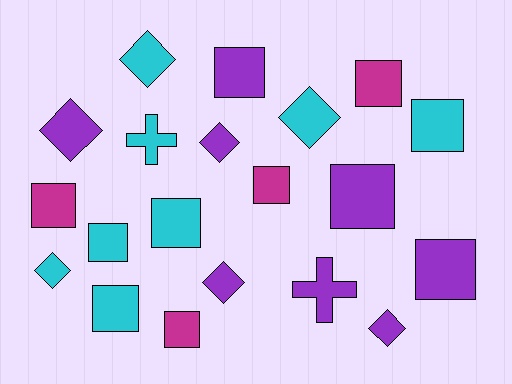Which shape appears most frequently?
Square, with 11 objects.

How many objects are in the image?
There are 20 objects.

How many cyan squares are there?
There are 4 cyan squares.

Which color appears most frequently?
Purple, with 8 objects.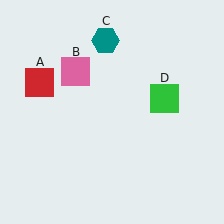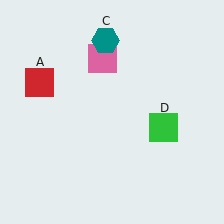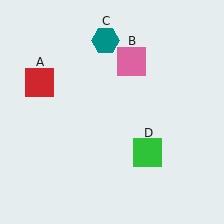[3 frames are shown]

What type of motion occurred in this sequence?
The pink square (object B), green square (object D) rotated clockwise around the center of the scene.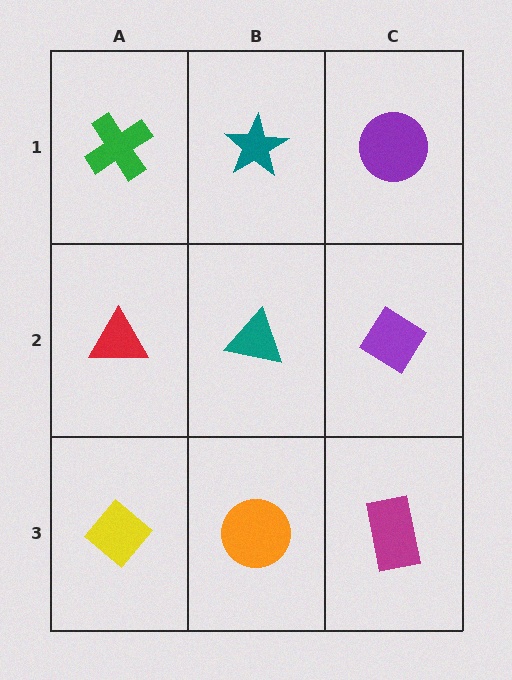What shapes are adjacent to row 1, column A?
A red triangle (row 2, column A), a teal star (row 1, column B).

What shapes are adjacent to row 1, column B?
A teal triangle (row 2, column B), a green cross (row 1, column A), a purple circle (row 1, column C).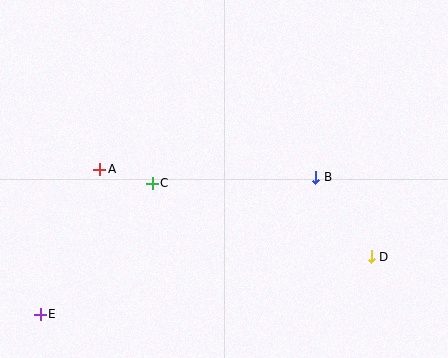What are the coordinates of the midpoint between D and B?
The midpoint between D and B is at (344, 217).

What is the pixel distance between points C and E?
The distance between C and E is 172 pixels.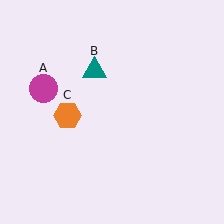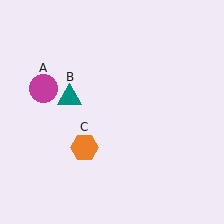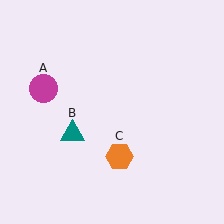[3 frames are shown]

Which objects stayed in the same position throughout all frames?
Magenta circle (object A) remained stationary.